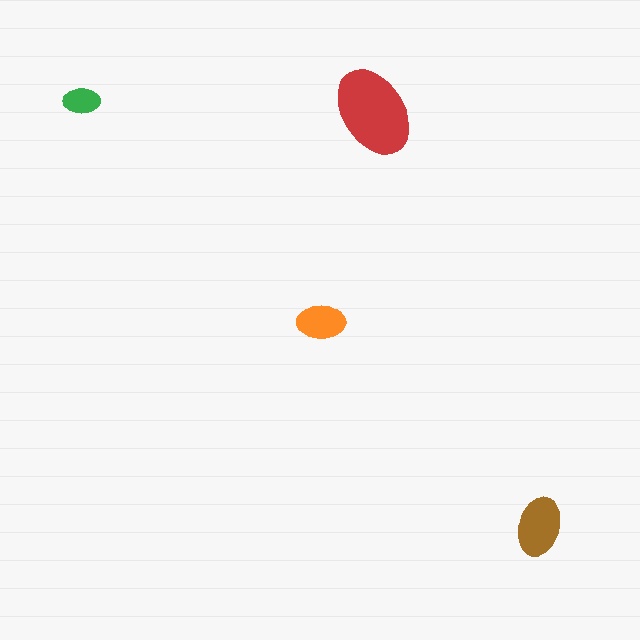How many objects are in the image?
There are 4 objects in the image.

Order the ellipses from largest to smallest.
the red one, the brown one, the orange one, the green one.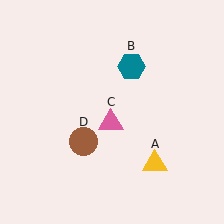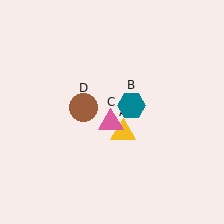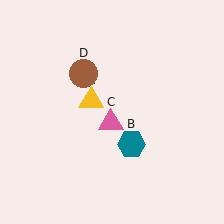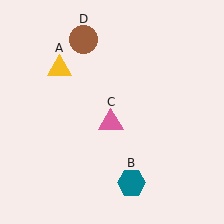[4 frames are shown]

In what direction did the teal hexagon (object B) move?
The teal hexagon (object B) moved down.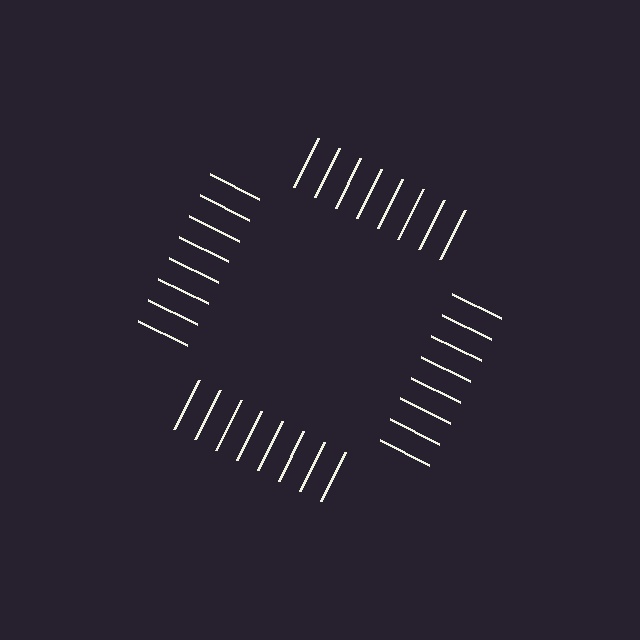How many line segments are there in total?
32 — 8 along each of the 4 edges.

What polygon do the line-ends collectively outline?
An illusory square — the line segments terminate on its edges but no continuous stroke is drawn.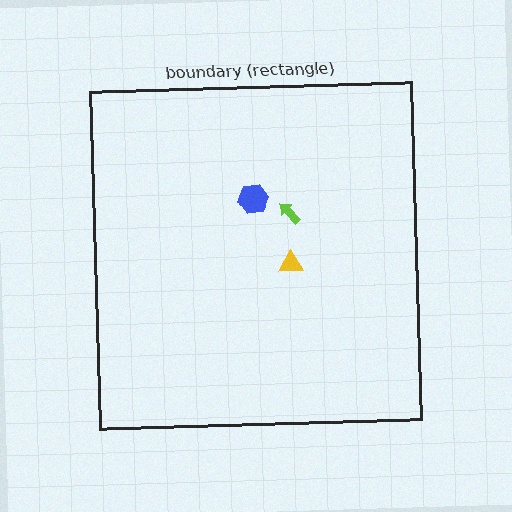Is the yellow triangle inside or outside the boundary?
Inside.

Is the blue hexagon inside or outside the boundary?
Inside.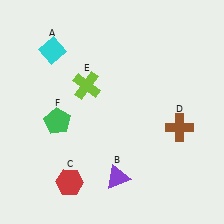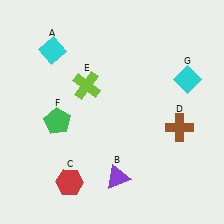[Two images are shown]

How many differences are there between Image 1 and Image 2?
There is 1 difference between the two images.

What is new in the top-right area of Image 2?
A cyan diamond (G) was added in the top-right area of Image 2.